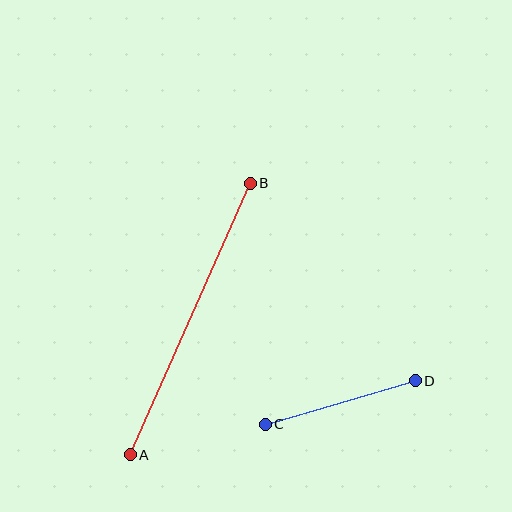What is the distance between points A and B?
The distance is approximately 297 pixels.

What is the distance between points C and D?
The distance is approximately 156 pixels.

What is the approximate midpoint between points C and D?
The midpoint is at approximately (340, 402) pixels.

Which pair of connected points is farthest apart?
Points A and B are farthest apart.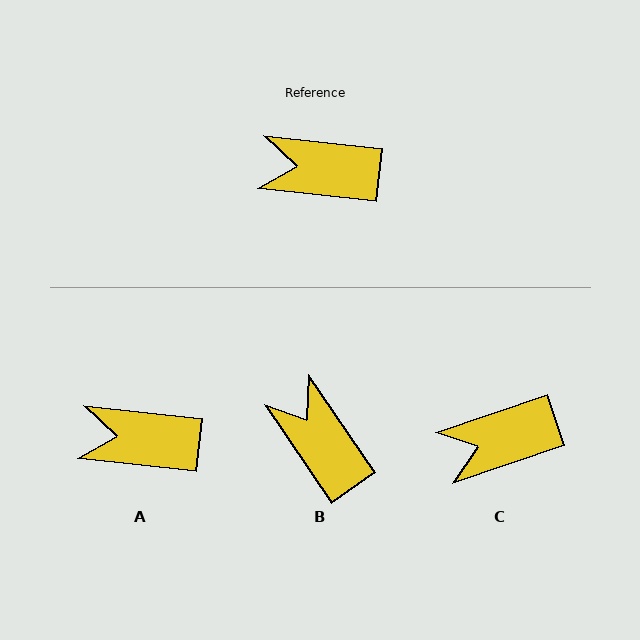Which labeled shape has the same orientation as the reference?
A.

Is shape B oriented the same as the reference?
No, it is off by about 49 degrees.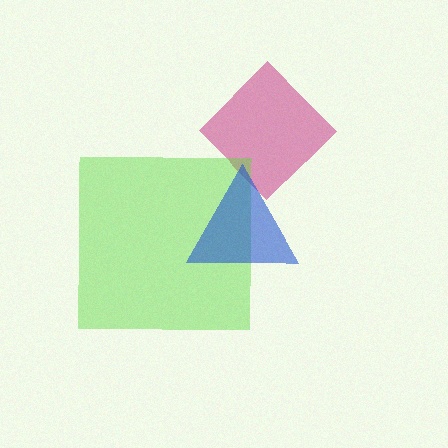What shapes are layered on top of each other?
The layered shapes are: a magenta diamond, a lime square, a blue triangle.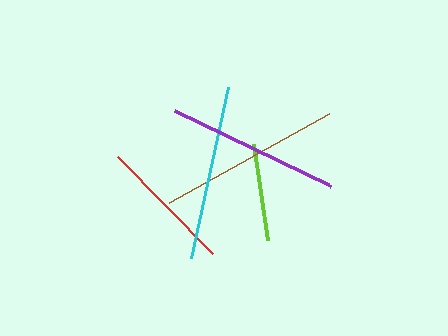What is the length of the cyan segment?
The cyan segment is approximately 175 pixels long.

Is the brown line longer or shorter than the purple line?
The brown line is longer than the purple line.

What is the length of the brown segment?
The brown segment is approximately 183 pixels long.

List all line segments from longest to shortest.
From longest to shortest: brown, cyan, purple, red, lime.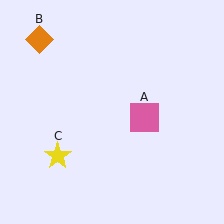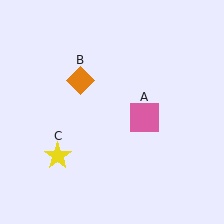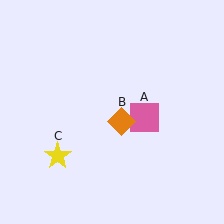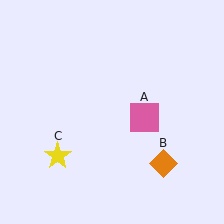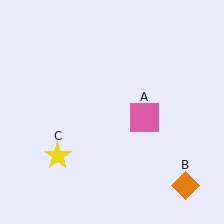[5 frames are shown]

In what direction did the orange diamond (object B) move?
The orange diamond (object B) moved down and to the right.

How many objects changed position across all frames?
1 object changed position: orange diamond (object B).